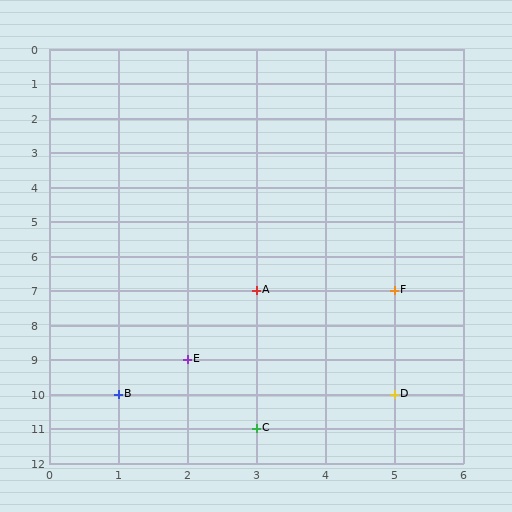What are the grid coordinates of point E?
Point E is at grid coordinates (2, 9).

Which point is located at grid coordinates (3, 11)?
Point C is at (3, 11).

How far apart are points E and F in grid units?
Points E and F are 3 columns and 2 rows apart (about 3.6 grid units diagonally).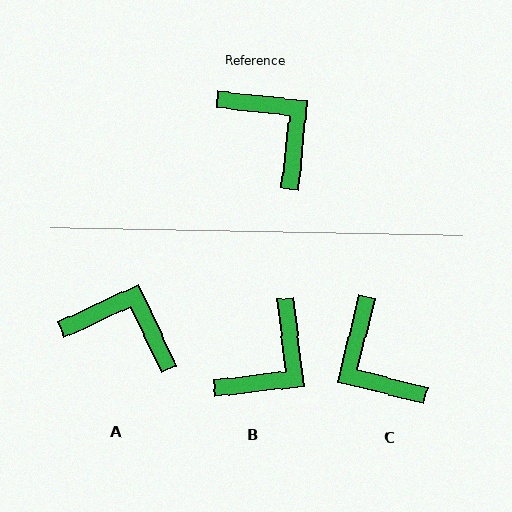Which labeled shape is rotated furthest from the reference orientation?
C, about 172 degrees away.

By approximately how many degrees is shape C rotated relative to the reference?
Approximately 172 degrees counter-clockwise.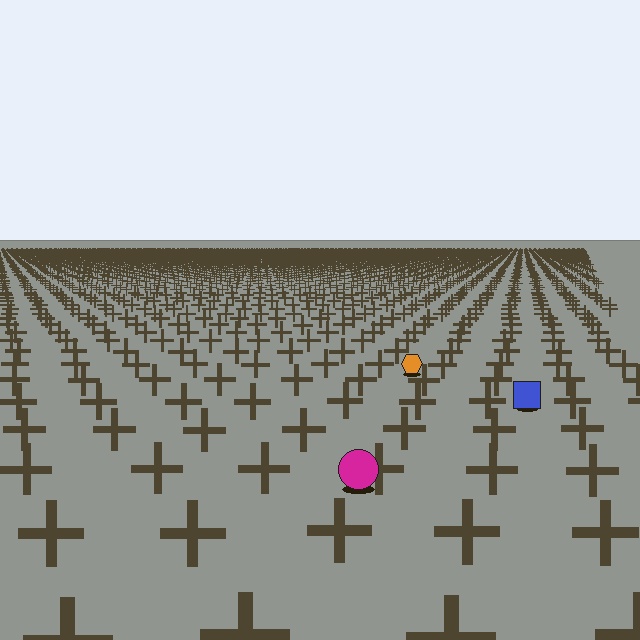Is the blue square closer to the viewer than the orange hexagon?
Yes. The blue square is closer — you can tell from the texture gradient: the ground texture is coarser near it.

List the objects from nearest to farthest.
From nearest to farthest: the magenta circle, the blue square, the orange hexagon.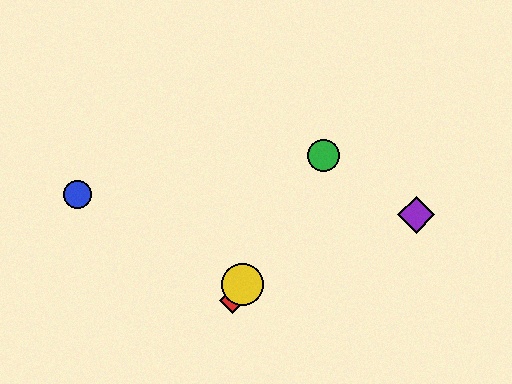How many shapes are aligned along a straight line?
3 shapes (the red diamond, the green circle, the yellow circle) are aligned along a straight line.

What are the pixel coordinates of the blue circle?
The blue circle is at (78, 195).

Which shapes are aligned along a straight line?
The red diamond, the green circle, the yellow circle are aligned along a straight line.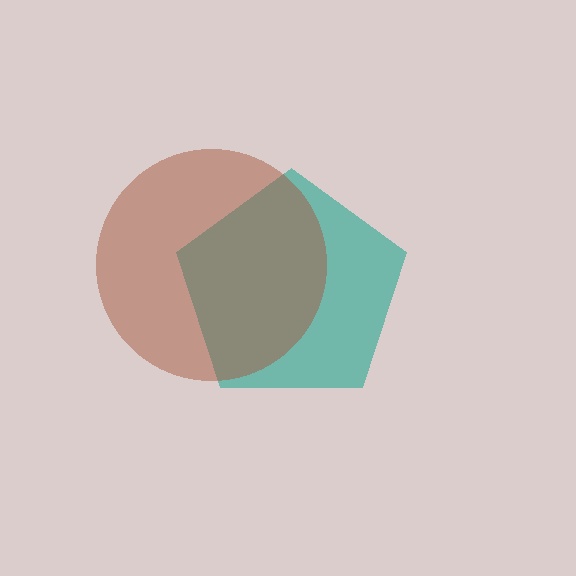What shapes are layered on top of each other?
The layered shapes are: a teal pentagon, a brown circle.